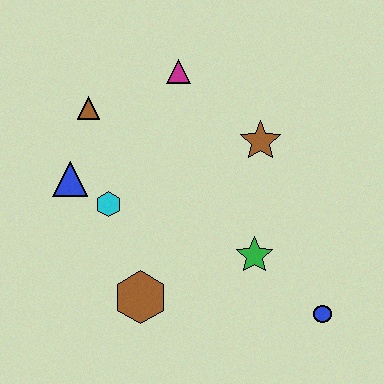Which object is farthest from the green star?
The brown triangle is farthest from the green star.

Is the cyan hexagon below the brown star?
Yes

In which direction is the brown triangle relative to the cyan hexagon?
The brown triangle is above the cyan hexagon.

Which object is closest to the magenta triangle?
The brown triangle is closest to the magenta triangle.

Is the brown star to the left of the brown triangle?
No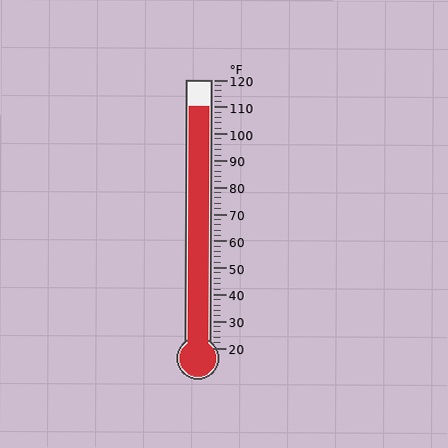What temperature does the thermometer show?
The thermometer shows approximately 110°F.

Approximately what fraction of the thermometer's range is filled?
The thermometer is filled to approximately 90% of its range.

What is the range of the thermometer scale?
The thermometer scale ranges from 20°F to 120°F.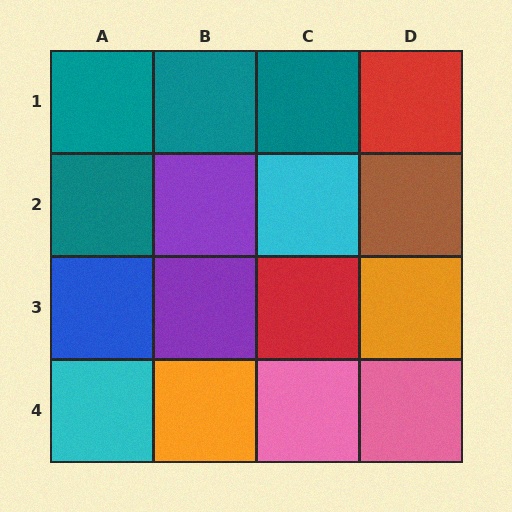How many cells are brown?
1 cell is brown.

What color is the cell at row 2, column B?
Purple.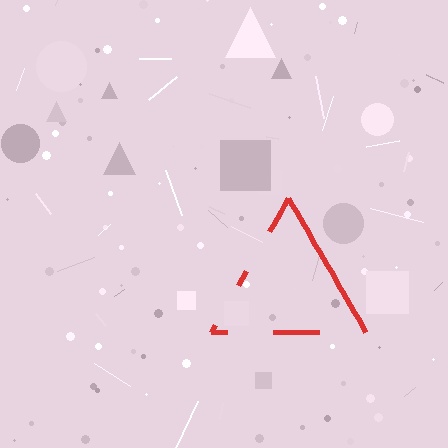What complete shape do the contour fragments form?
The contour fragments form a triangle.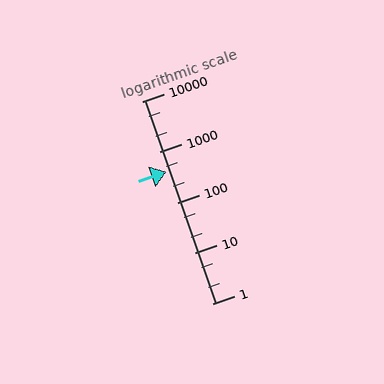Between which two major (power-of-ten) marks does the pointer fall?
The pointer is between 100 and 1000.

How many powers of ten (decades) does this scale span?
The scale spans 4 decades, from 1 to 10000.